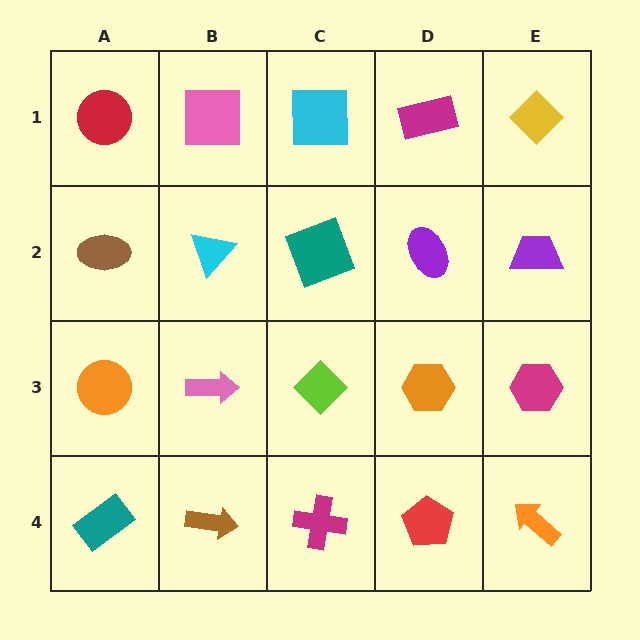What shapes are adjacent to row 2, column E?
A yellow diamond (row 1, column E), a magenta hexagon (row 3, column E), a purple ellipse (row 2, column D).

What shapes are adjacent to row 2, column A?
A red circle (row 1, column A), an orange circle (row 3, column A), a cyan triangle (row 2, column B).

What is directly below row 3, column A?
A teal rectangle.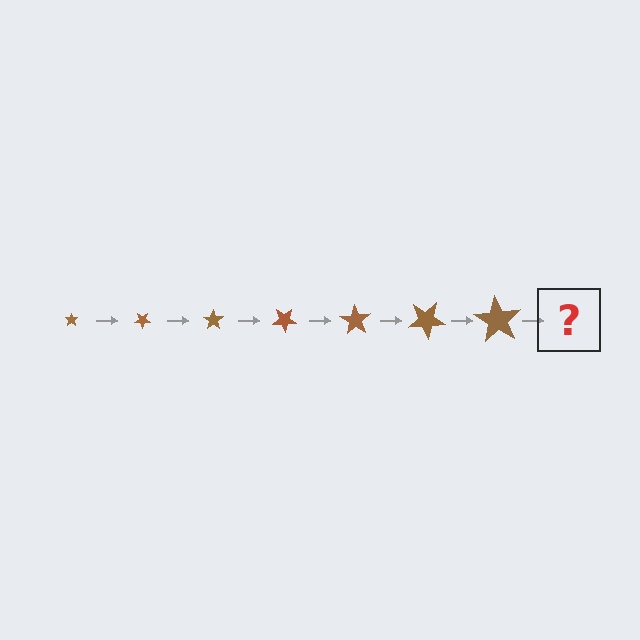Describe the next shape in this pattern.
It should be a star, larger than the previous one and rotated 245 degrees from the start.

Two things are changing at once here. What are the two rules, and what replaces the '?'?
The two rules are that the star grows larger each step and it rotates 35 degrees each step. The '?' should be a star, larger than the previous one and rotated 245 degrees from the start.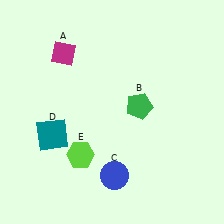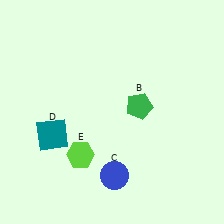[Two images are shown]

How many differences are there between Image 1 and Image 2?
There is 1 difference between the two images.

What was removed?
The magenta diamond (A) was removed in Image 2.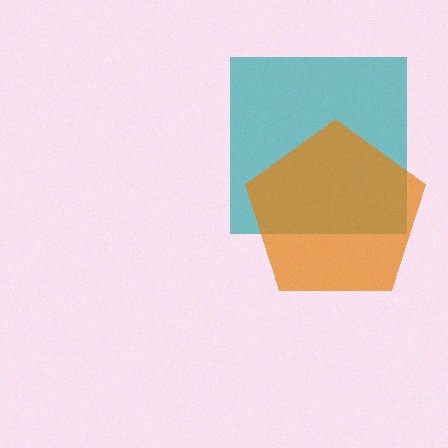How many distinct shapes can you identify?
There are 2 distinct shapes: a teal square, an orange pentagon.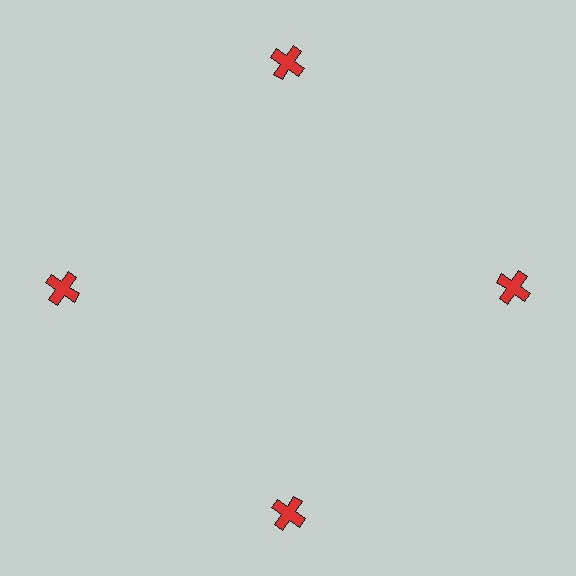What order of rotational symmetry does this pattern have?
This pattern has 4-fold rotational symmetry.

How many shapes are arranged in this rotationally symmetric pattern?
There are 4 shapes, arranged in 4 groups of 1.